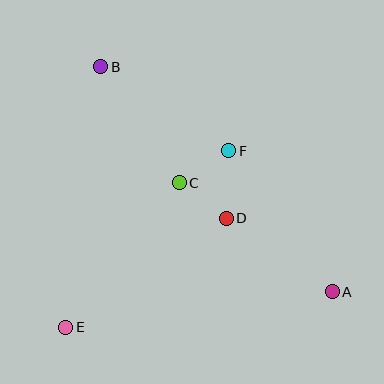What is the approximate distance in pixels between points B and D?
The distance between B and D is approximately 197 pixels.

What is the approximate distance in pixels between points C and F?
The distance between C and F is approximately 59 pixels.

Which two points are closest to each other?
Points C and D are closest to each other.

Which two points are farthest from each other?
Points A and B are farthest from each other.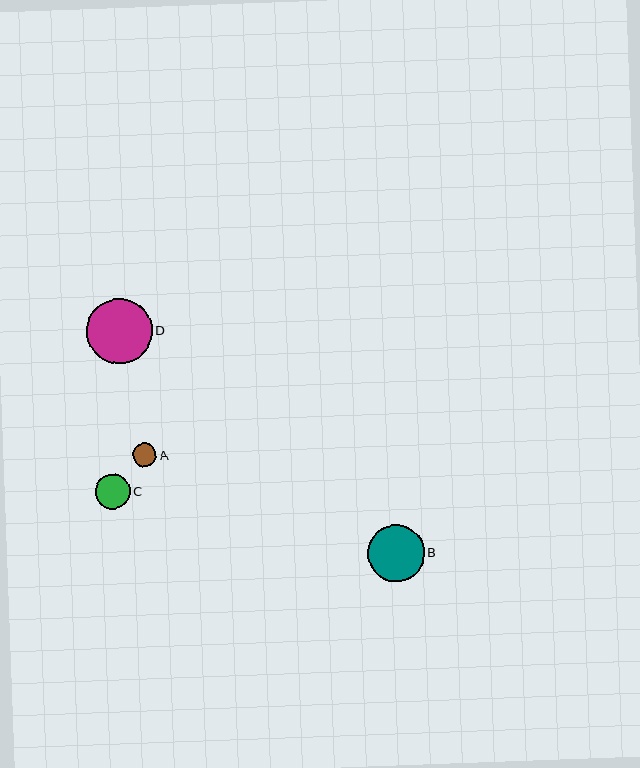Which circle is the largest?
Circle D is the largest with a size of approximately 65 pixels.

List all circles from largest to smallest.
From largest to smallest: D, B, C, A.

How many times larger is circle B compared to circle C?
Circle B is approximately 1.7 times the size of circle C.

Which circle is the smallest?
Circle A is the smallest with a size of approximately 24 pixels.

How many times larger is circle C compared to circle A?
Circle C is approximately 1.5 times the size of circle A.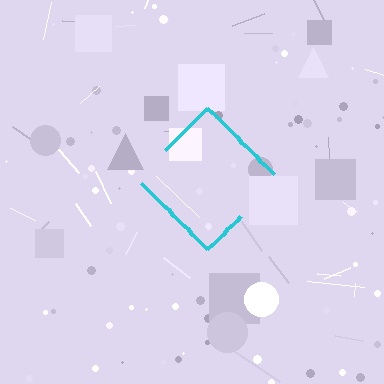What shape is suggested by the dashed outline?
The dashed outline suggests a diamond.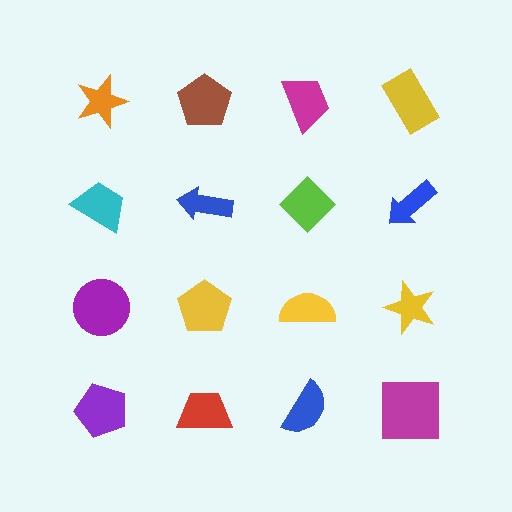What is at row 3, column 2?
A yellow pentagon.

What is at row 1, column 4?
A yellow rectangle.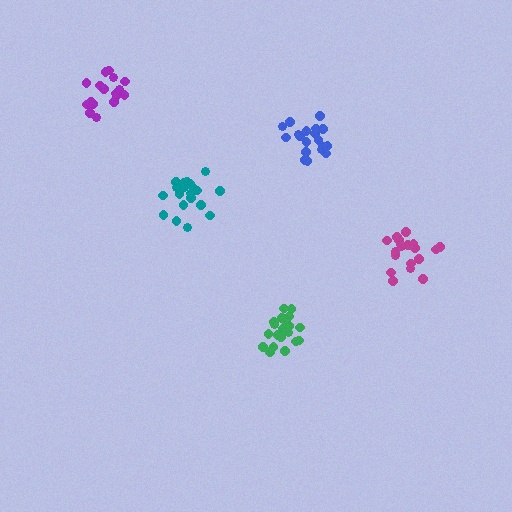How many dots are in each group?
Group 1: 19 dots, Group 2: 21 dots, Group 3: 20 dots, Group 4: 18 dots, Group 5: 21 dots (99 total).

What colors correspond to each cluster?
The clusters are colored: blue, teal, magenta, purple, green.